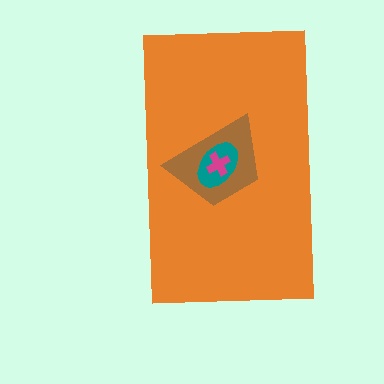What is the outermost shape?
The orange rectangle.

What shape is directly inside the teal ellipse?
The magenta cross.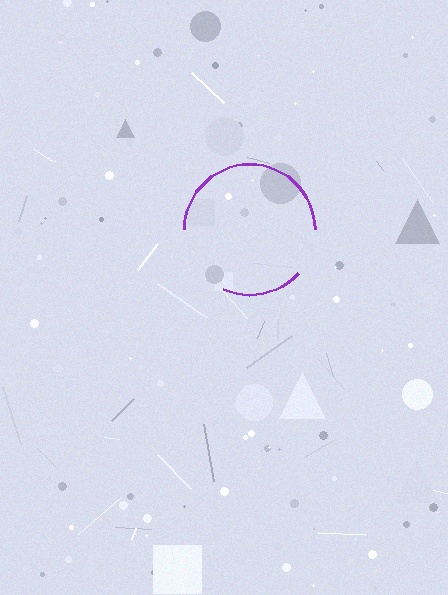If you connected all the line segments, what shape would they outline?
They would outline a circle.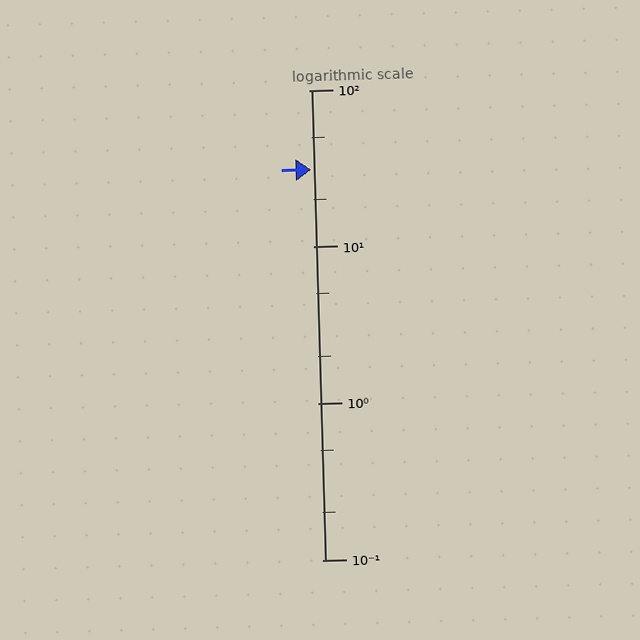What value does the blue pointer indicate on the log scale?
The pointer indicates approximately 31.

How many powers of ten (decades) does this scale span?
The scale spans 3 decades, from 0.1 to 100.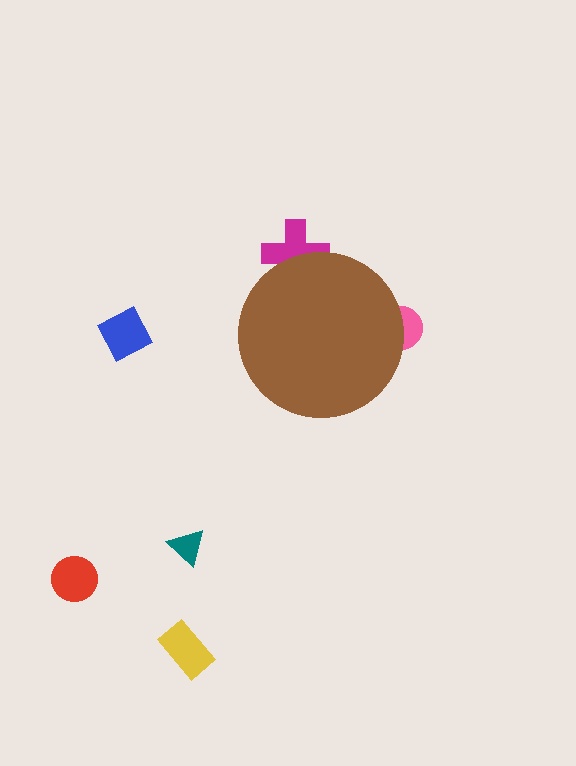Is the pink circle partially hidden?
Yes, the pink circle is partially hidden behind the brown circle.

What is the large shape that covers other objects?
A brown circle.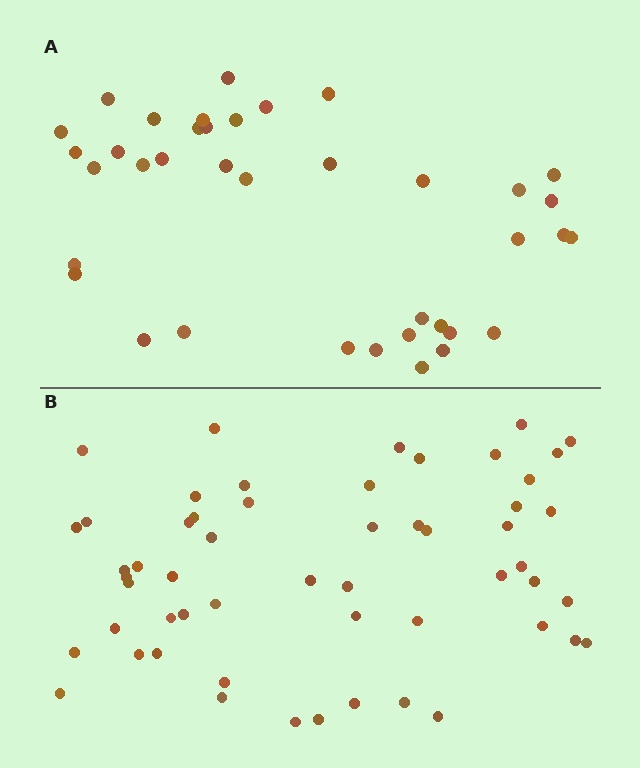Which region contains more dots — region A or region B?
Region B (the bottom region) has more dots.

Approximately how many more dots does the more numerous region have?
Region B has approximately 15 more dots than region A.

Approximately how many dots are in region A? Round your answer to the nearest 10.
About 40 dots. (The exact count is 38, which rounds to 40.)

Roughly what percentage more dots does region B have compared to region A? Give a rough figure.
About 45% more.